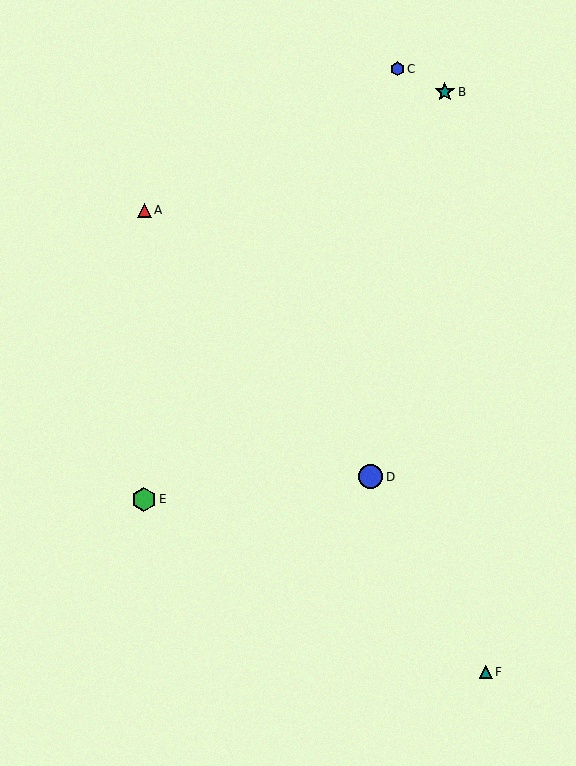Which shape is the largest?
The blue circle (labeled D) is the largest.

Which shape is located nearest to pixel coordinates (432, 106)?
The teal star (labeled B) at (445, 92) is nearest to that location.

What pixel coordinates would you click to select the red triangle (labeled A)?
Click at (144, 210) to select the red triangle A.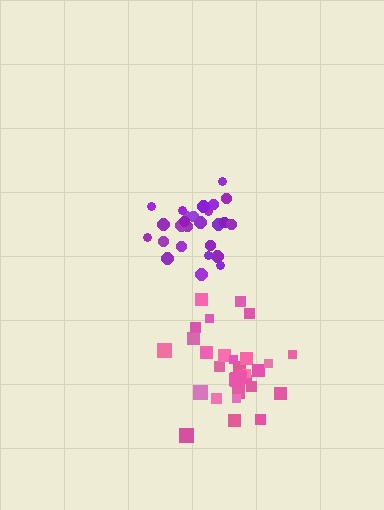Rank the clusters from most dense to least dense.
purple, pink.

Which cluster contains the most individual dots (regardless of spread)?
Pink (31).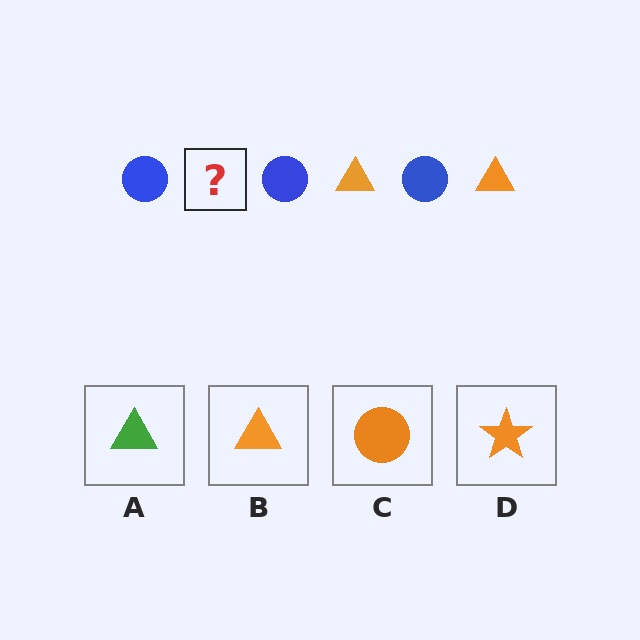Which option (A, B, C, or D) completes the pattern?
B.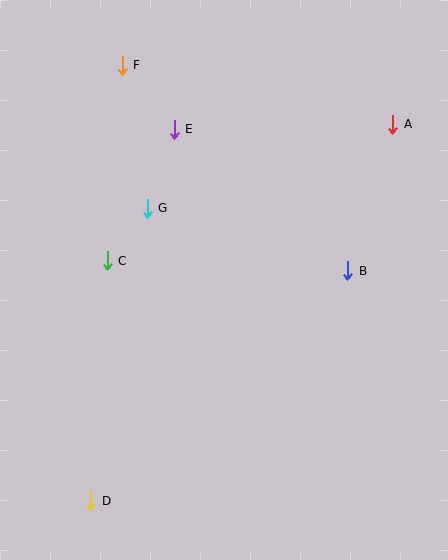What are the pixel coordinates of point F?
Point F is at (122, 65).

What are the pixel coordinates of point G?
Point G is at (147, 208).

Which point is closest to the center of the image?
Point G at (147, 208) is closest to the center.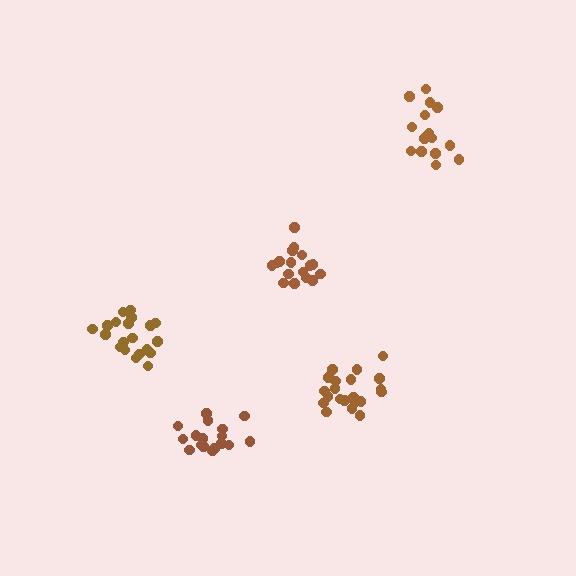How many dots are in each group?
Group 1: 17 dots, Group 2: 21 dots, Group 3: 18 dots, Group 4: 21 dots, Group 5: 16 dots (93 total).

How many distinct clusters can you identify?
There are 5 distinct clusters.